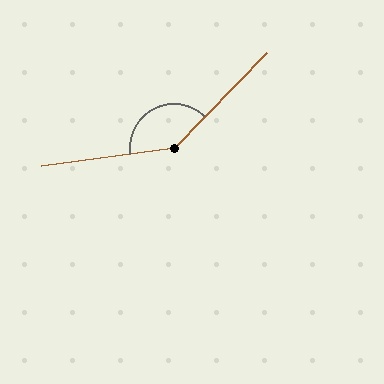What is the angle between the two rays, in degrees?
Approximately 142 degrees.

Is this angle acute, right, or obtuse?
It is obtuse.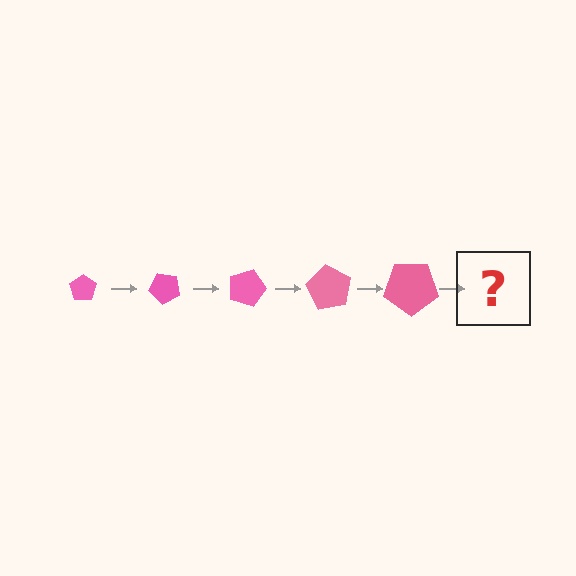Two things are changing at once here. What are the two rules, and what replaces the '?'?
The two rules are that the pentagon grows larger each step and it rotates 45 degrees each step. The '?' should be a pentagon, larger than the previous one and rotated 225 degrees from the start.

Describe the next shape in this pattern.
It should be a pentagon, larger than the previous one and rotated 225 degrees from the start.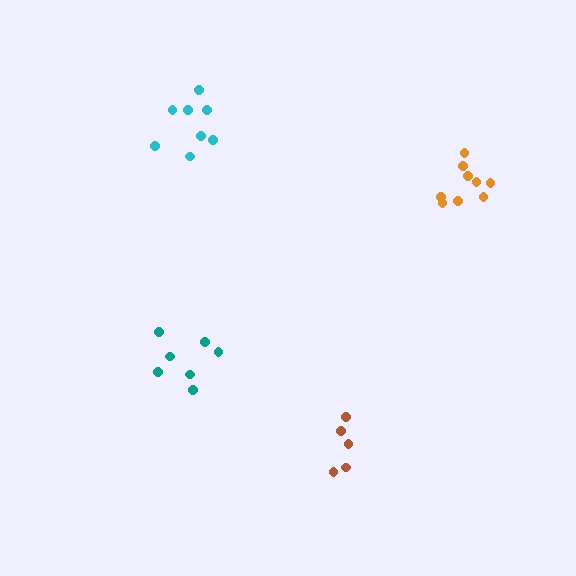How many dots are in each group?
Group 1: 5 dots, Group 2: 9 dots, Group 3: 7 dots, Group 4: 8 dots (29 total).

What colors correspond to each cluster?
The clusters are colored: brown, orange, teal, cyan.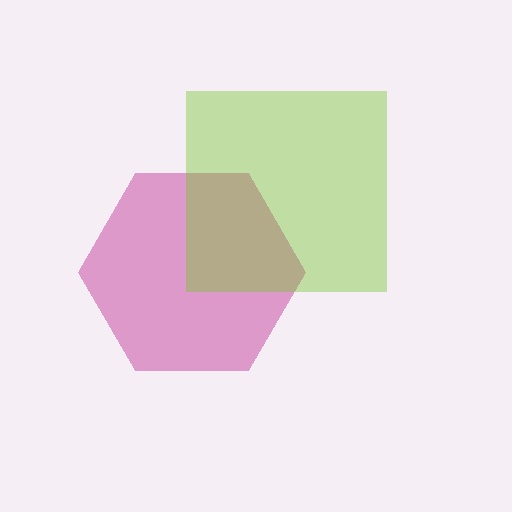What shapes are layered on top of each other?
The layered shapes are: a magenta hexagon, a lime square.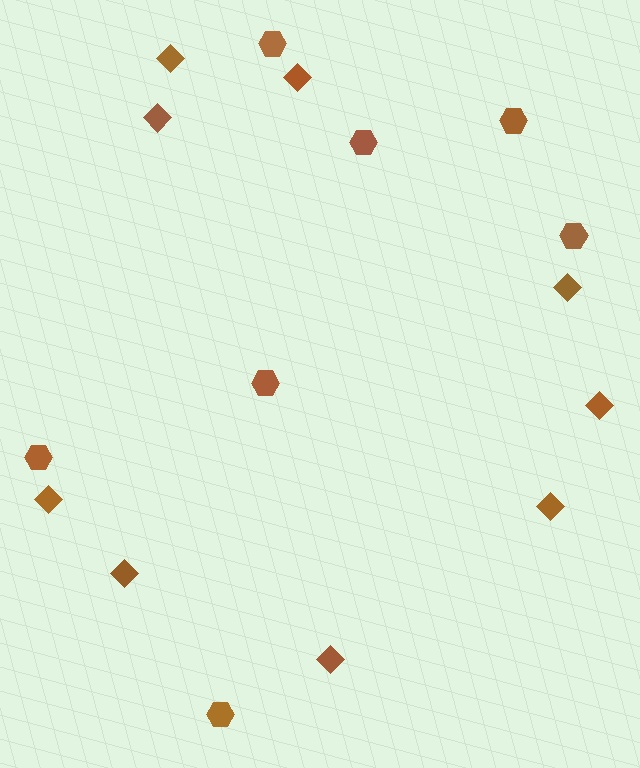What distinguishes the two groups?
There are 2 groups: one group of hexagons (7) and one group of diamonds (9).